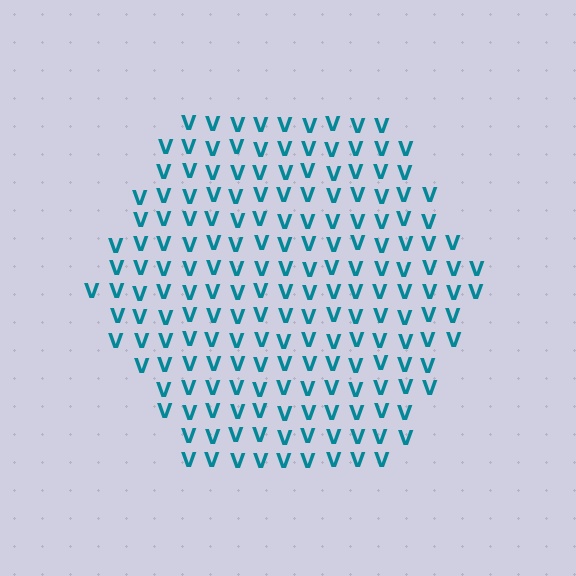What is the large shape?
The large shape is a hexagon.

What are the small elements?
The small elements are letter V's.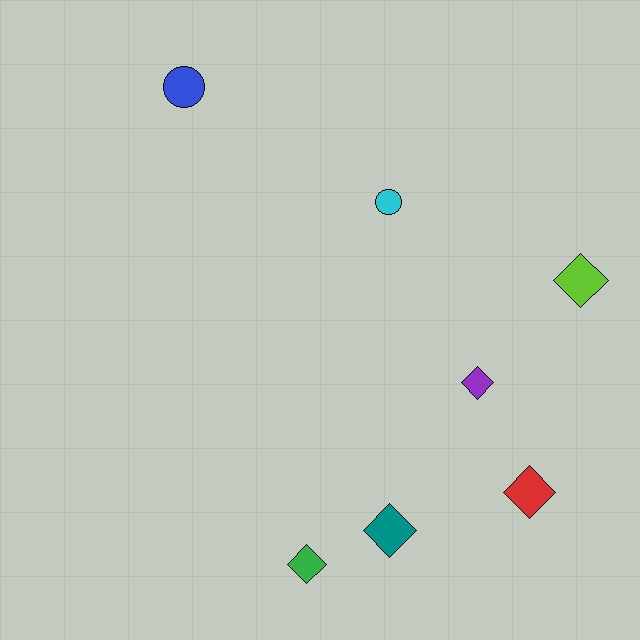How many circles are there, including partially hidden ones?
There are 2 circles.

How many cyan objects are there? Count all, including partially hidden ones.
There is 1 cyan object.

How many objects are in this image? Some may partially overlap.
There are 7 objects.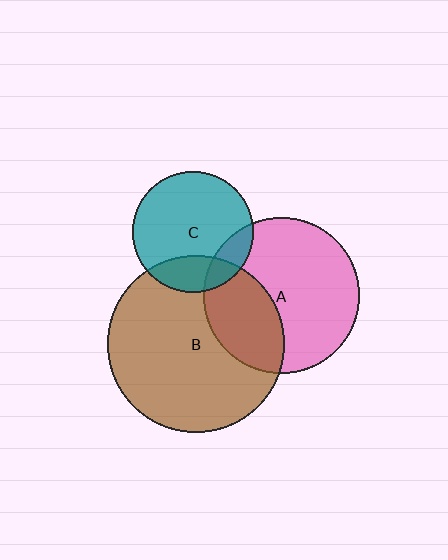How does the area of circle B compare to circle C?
Approximately 2.2 times.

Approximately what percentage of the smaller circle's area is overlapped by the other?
Approximately 20%.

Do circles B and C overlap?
Yes.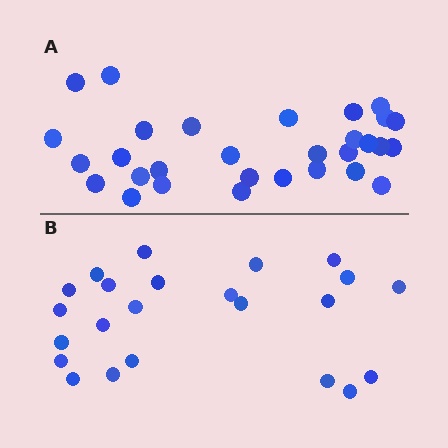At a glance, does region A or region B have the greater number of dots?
Region A (the top region) has more dots.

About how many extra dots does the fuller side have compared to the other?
Region A has roughly 8 or so more dots than region B.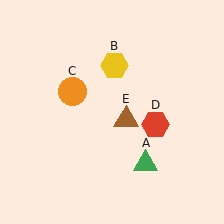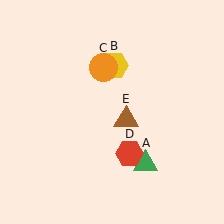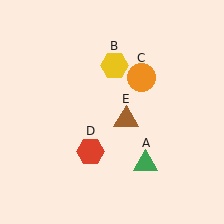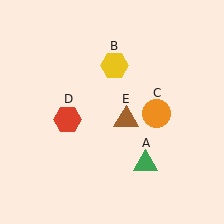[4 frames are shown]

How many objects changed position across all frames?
2 objects changed position: orange circle (object C), red hexagon (object D).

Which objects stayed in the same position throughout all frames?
Green triangle (object A) and yellow hexagon (object B) and brown triangle (object E) remained stationary.